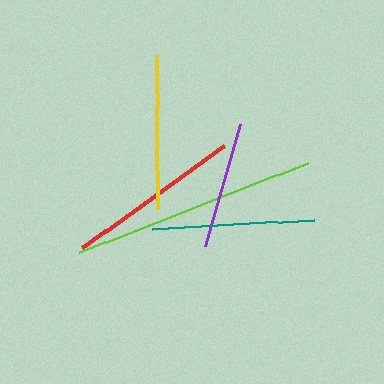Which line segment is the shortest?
The purple line is the shortest at approximately 127 pixels.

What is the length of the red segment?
The red segment is approximately 176 pixels long.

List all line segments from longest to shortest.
From longest to shortest: lime, red, teal, yellow, purple.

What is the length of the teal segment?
The teal segment is approximately 162 pixels long.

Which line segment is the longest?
The lime line is the longest at approximately 246 pixels.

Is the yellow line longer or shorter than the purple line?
The yellow line is longer than the purple line.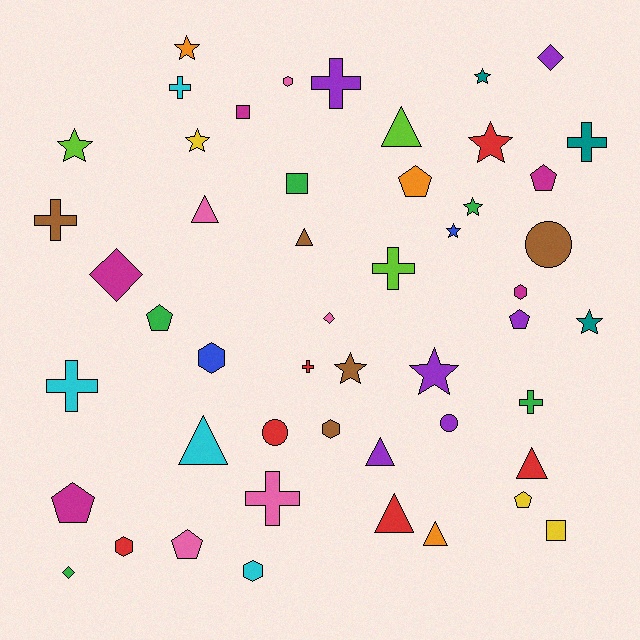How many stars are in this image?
There are 10 stars.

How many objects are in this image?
There are 50 objects.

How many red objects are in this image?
There are 6 red objects.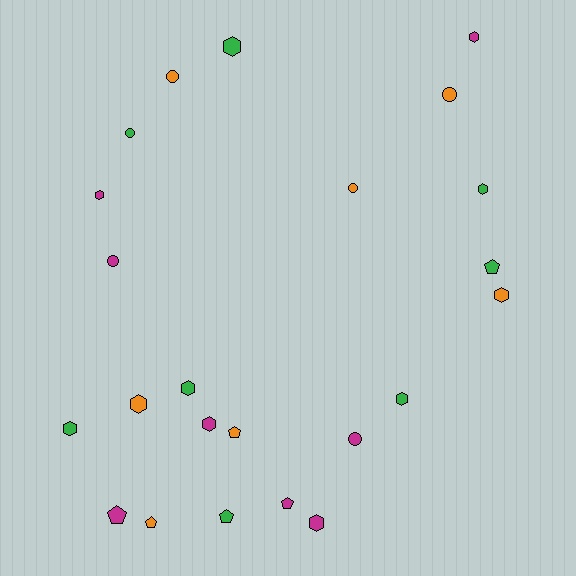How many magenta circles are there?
There are 2 magenta circles.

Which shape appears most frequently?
Hexagon, with 11 objects.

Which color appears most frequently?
Green, with 8 objects.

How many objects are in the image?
There are 23 objects.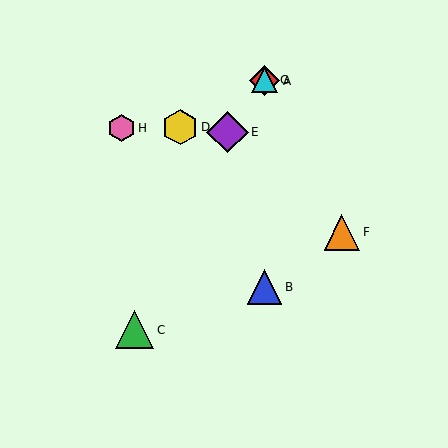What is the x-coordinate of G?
Object G is at x≈265.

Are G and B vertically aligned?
Yes, both are at x≈265.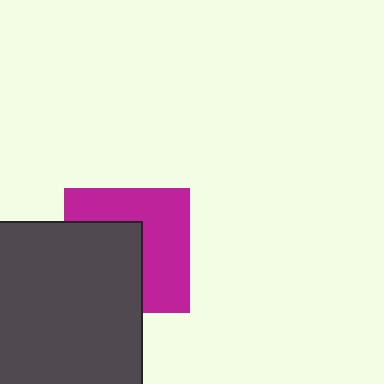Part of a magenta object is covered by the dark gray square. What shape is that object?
It is a square.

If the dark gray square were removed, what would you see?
You would see the complete magenta square.